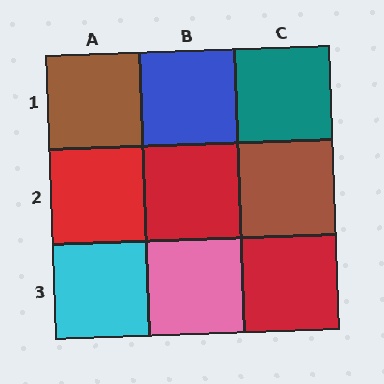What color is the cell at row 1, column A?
Brown.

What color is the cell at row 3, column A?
Cyan.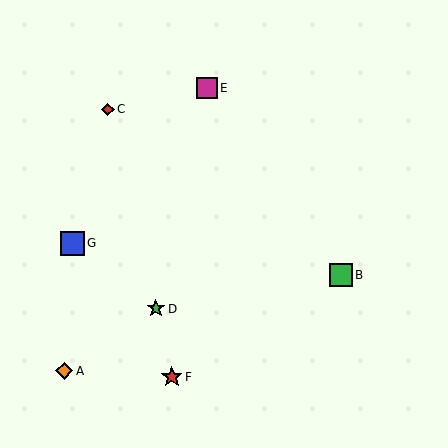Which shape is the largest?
The blue square (labeled G) is the largest.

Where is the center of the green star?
The center of the green star is at (156, 309).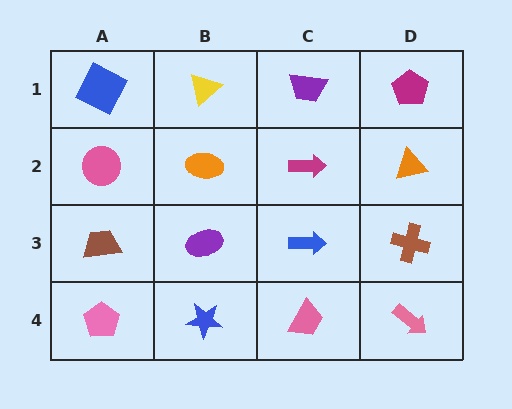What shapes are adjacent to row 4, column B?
A purple ellipse (row 3, column B), a pink pentagon (row 4, column A), a pink trapezoid (row 4, column C).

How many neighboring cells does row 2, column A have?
3.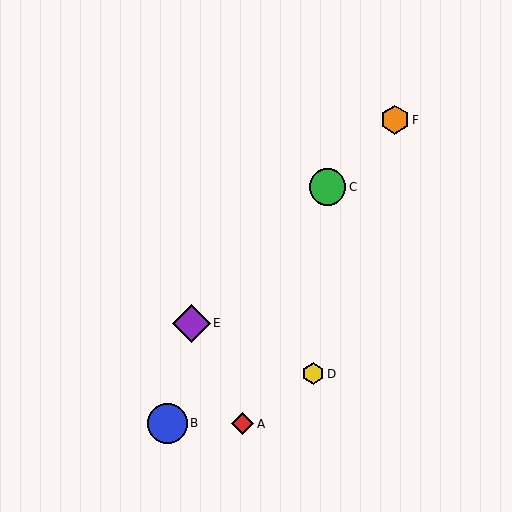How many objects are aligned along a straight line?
3 objects (C, E, F) are aligned along a straight line.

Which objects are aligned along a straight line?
Objects C, E, F are aligned along a straight line.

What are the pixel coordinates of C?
Object C is at (327, 187).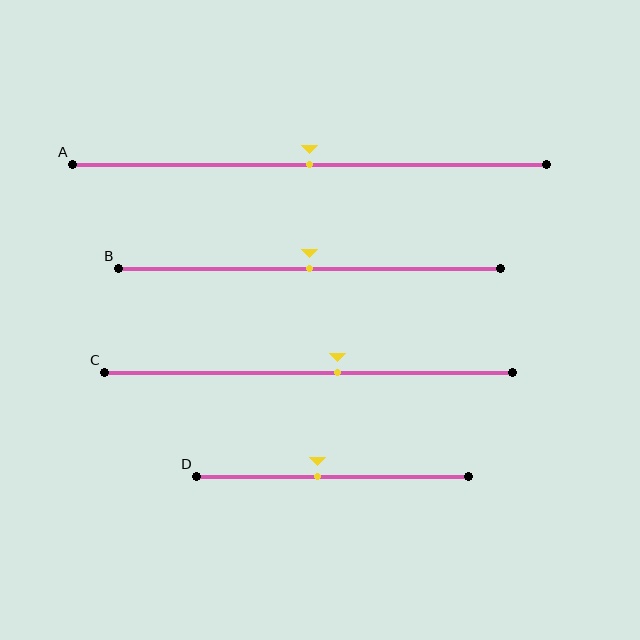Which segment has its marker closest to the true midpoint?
Segment A has its marker closest to the true midpoint.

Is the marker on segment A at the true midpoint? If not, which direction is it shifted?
Yes, the marker on segment A is at the true midpoint.